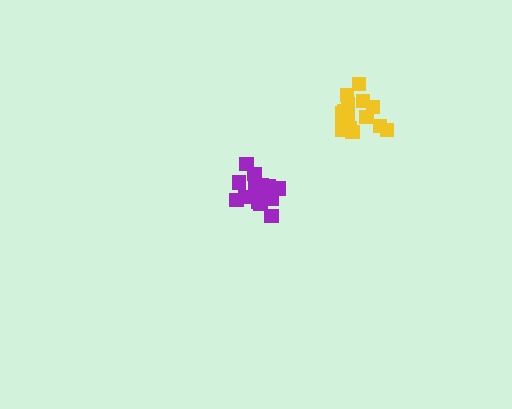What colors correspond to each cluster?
The clusters are colored: purple, yellow.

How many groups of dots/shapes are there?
There are 2 groups.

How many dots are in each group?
Group 1: 15 dots, Group 2: 15 dots (30 total).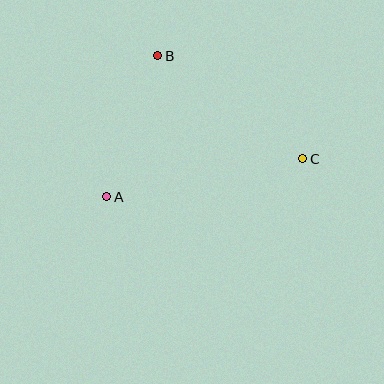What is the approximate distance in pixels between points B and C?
The distance between B and C is approximately 178 pixels.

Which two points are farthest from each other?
Points A and C are farthest from each other.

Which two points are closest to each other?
Points A and B are closest to each other.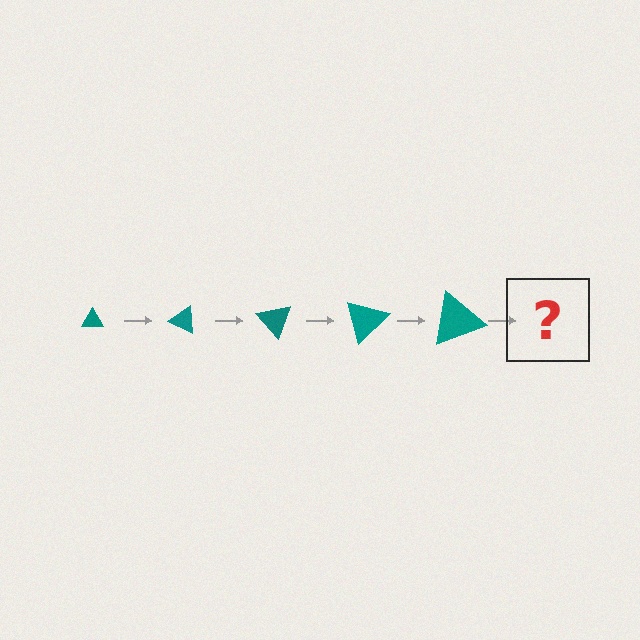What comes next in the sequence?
The next element should be a triangle, larger than the previous one and rotated 125 degrees from the start.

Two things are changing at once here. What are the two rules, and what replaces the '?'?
The two rules are that the triangle grows larger each step and it rotates 25 degrees each step. The '?' should be a triangle, larger than the previous one and rotated 125 degrees from the start.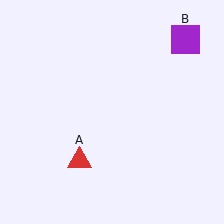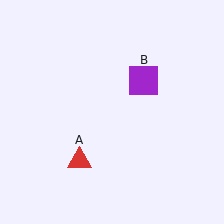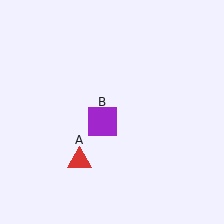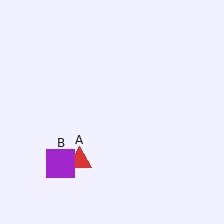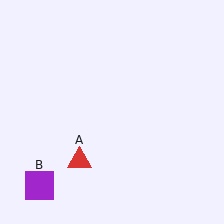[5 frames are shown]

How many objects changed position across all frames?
1 object changed position: purple square (object B).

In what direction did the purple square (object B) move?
The purple square (object B) moved down and to the left.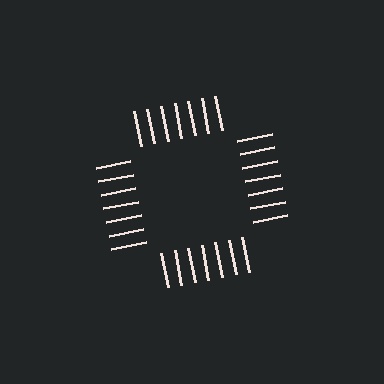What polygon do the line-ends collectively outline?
An illusory square — the line segments terminate on its edges but no continuous stroke is drawn.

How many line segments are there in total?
28 — 7 along each of the 4 edges.